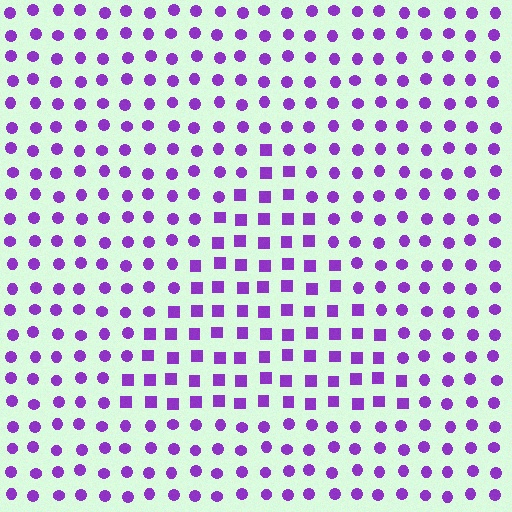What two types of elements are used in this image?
The image uses squares inside the triangle region and circles outside it.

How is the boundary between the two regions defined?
The boundary is defined by a change in element shape: squares inside vs. circles outside. All elements share the same color and spacing.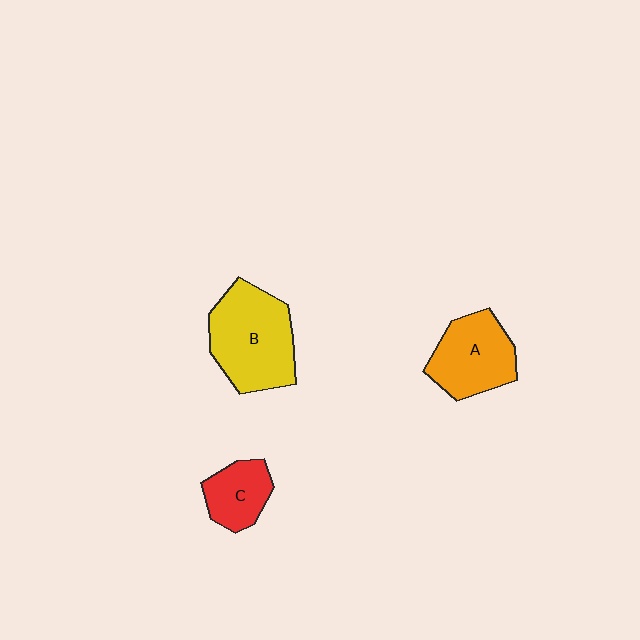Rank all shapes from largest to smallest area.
From largest to smallest: B (yellow), A (orange), C (red).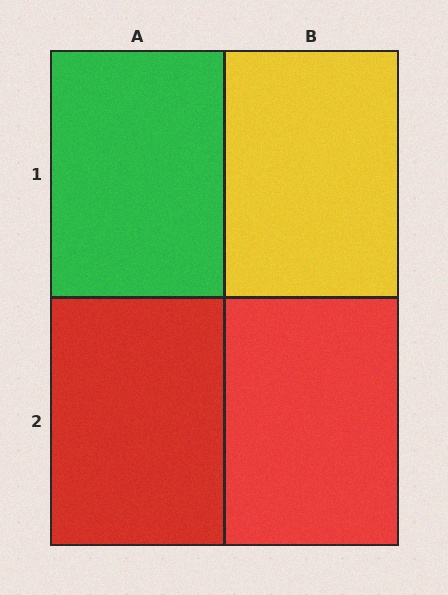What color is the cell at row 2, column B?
Red.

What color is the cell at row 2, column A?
Red.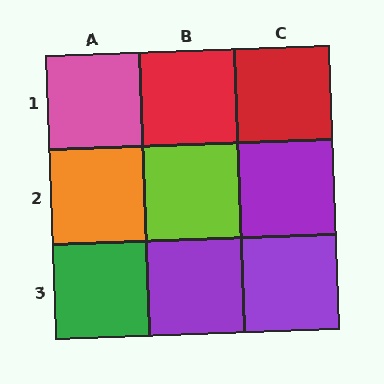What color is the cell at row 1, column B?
Red.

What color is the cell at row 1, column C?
Red.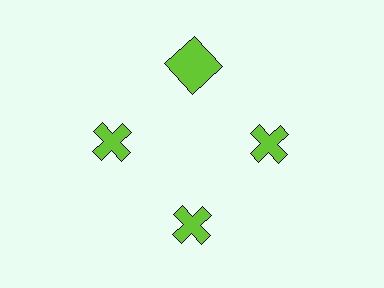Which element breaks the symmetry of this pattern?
The lime square at roughly the 12 o'clock position breaks the symmetry. All other shapes are lime crosses.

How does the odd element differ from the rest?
It has a different shape: square instead of cross.